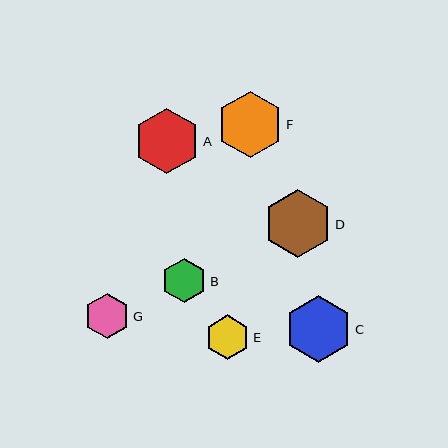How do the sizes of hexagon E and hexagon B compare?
Hexagon E and hexagon B are approximately the same size.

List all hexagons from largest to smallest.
From largest to smallest: D, C, F, A, G, E, B.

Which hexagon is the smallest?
Hexagon B is the smallest with a size of approximately 45 pixels.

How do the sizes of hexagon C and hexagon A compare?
Hexagon C and hexagon A are approximately the same size.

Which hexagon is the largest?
Hexagon D is the largest with a size of approximately 68 pixels.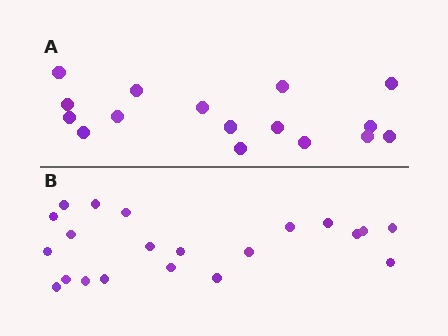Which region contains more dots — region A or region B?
Region B (the bottom region) has more dots.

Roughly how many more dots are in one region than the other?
Region B has about 5 more dots than region A.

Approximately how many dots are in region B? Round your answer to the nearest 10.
About 20 dots. (The exact count is 21, which rounds to 20.)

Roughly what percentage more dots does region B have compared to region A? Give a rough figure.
About 30% more.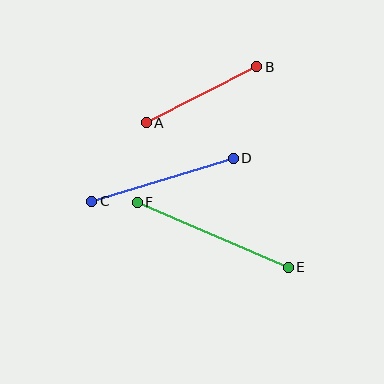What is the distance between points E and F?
The distance is approximately 164 pixels.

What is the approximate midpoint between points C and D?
The midpoint is at approximately (163, 180) pixels.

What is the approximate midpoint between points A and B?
The midpoint is at approximately (201, 95) pixels.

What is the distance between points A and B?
The distance is approximately 124 pixels.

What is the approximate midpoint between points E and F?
The midpoint is at approximately (213, 235) pixels.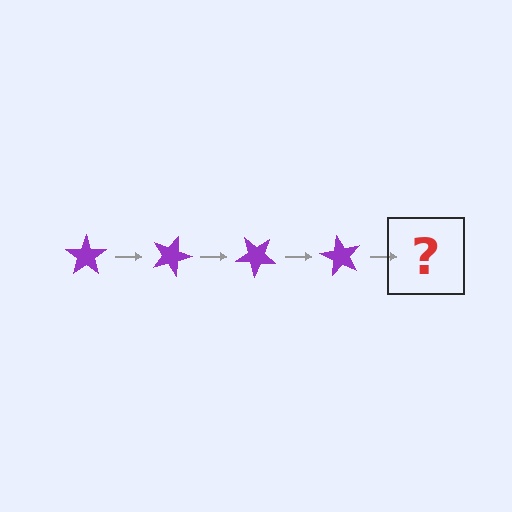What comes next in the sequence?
The next element should be a purple star rotated 80 degrees.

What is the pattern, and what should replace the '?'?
The pattern is that the star rotates 20 degrees each step. The '?' should be a purple star rotated 80 degrees.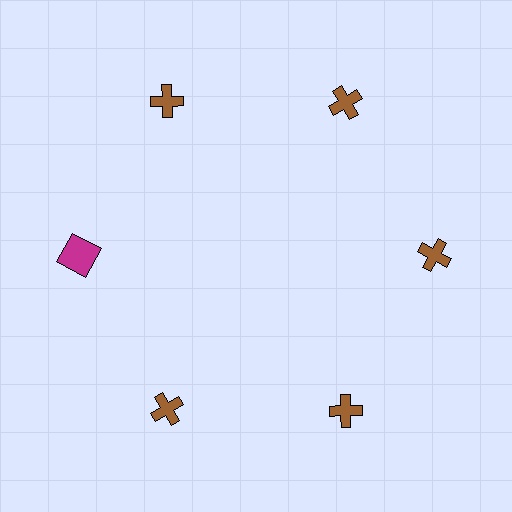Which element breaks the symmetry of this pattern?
The magenta square at roughly the 9 o'clock position breaks the symmetry. All other shapes are brown crosses.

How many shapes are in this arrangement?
There are 6 shapes arranged in a ring pattern.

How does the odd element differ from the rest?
It differs in both color (magenta instead of brown) and shape (square instead of cross).